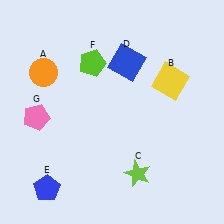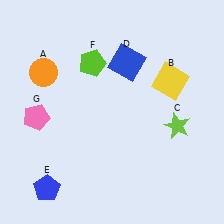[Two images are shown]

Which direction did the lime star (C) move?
The lime star (C) moved up.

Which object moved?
The lime star (C) moved up.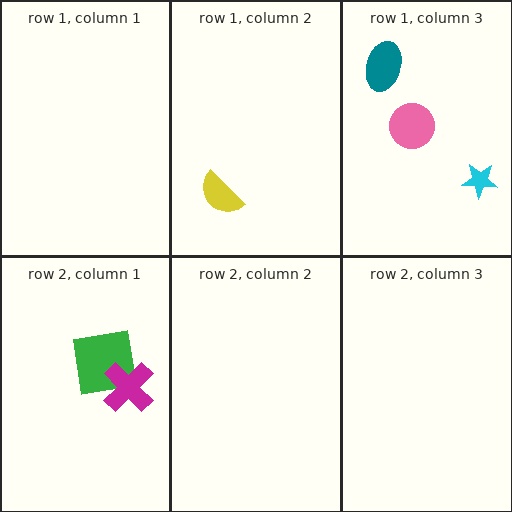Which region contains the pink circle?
The row 1, column 3 region.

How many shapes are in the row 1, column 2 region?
1.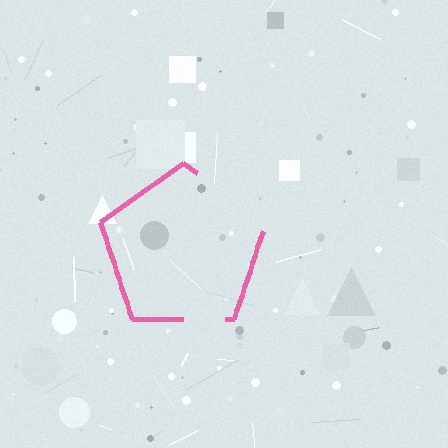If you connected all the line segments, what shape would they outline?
They would outline a pentagon.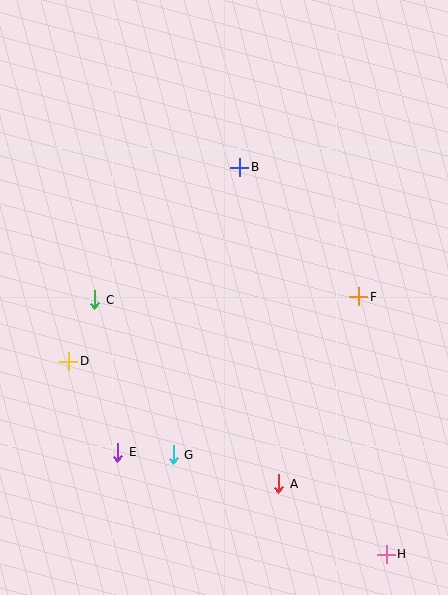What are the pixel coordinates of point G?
Point G is at (173, 455).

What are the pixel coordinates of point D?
Point D is at (69, 361).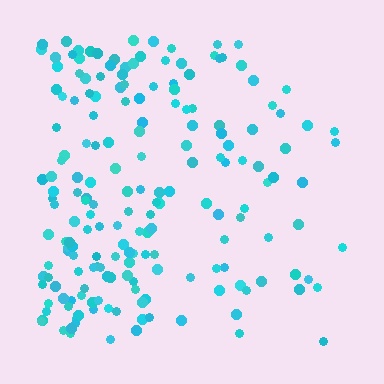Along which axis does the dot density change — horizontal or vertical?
Horizontal.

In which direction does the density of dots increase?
From right to left, with the left side densest.